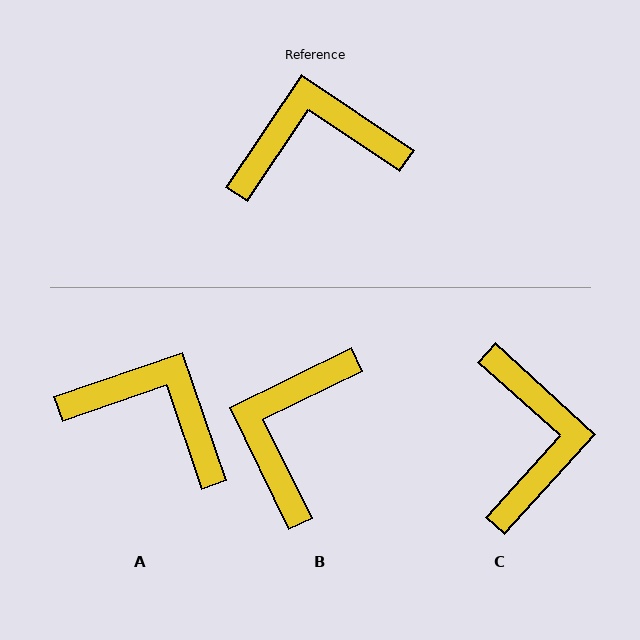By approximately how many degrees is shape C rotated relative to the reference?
Approximately 98 degrees clockwise.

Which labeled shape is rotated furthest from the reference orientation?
C, about 98 degrees away.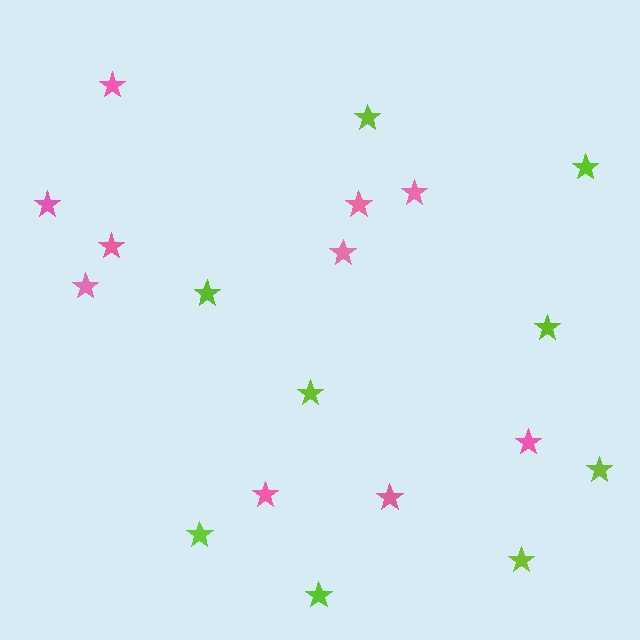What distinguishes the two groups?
There are 2 groups: one group of lime stars (9) and one group of pink stars (10).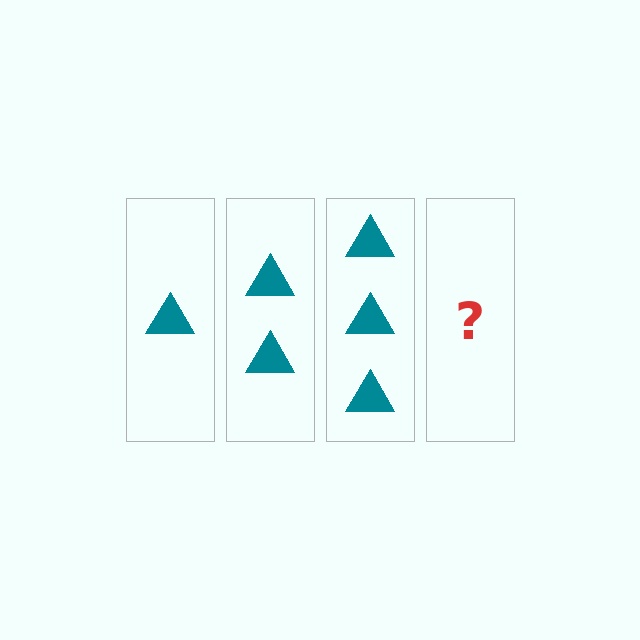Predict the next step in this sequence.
The next step is 4 triangles.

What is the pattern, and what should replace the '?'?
The pattern is that each step adds one more triangle. The '?' should be 4 triangles.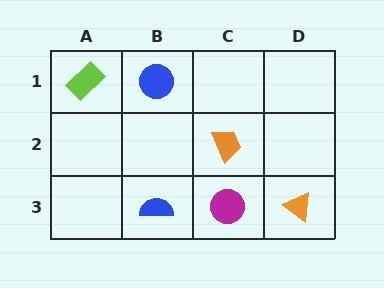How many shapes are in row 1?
2 shapes.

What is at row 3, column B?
A blue semicircle.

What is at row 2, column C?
An orange trapezoid.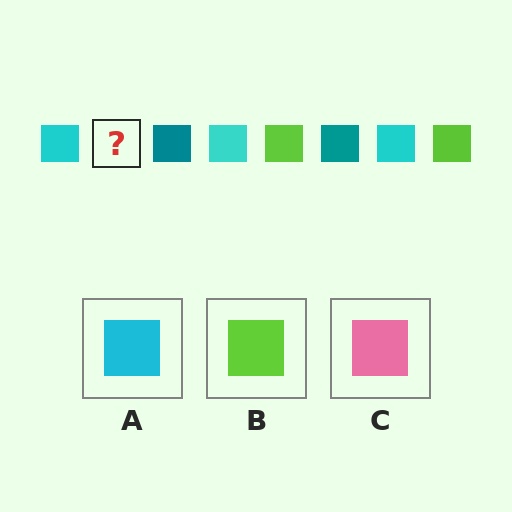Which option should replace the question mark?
Option B.